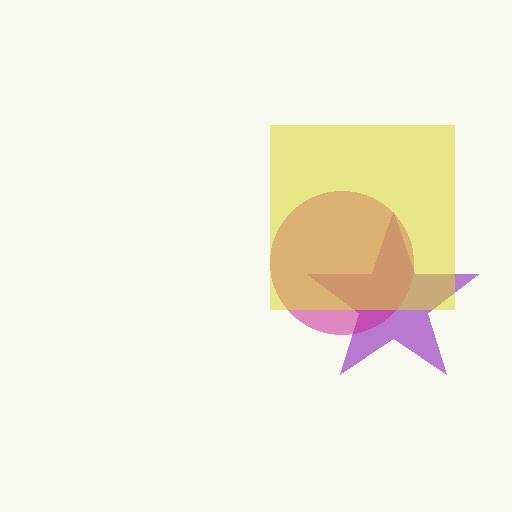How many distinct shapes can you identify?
There are 3 distinct shapes: a purple star, a magenta circle, a yellow square.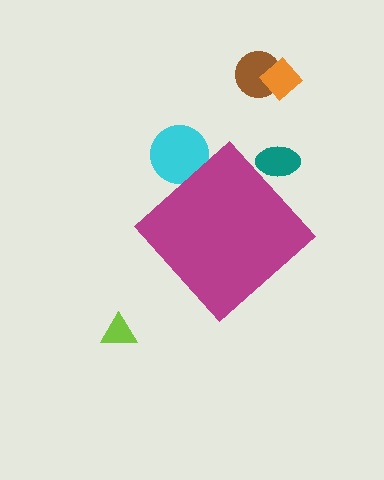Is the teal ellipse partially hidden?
Yes, the teal ellipse is partially hidden behind the magenta diamond.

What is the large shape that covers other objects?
A magenta diamond.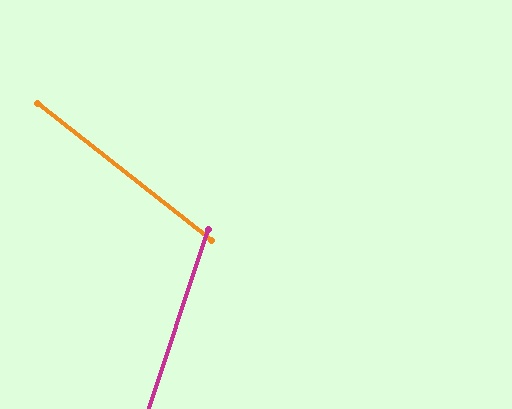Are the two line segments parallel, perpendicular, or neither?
Neither parallel nor perpendicular — they differ by about 70°.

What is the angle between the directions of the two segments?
Approximately 70 degrees.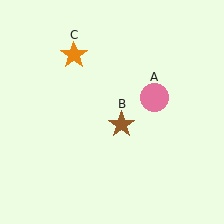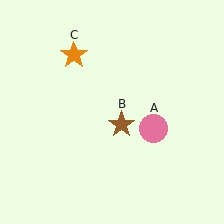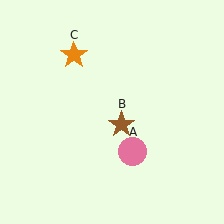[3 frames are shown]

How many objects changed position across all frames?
1 object changed position: pink circle (object A).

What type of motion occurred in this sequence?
The pink circle (object A) rotated clockwise around the center of the scene.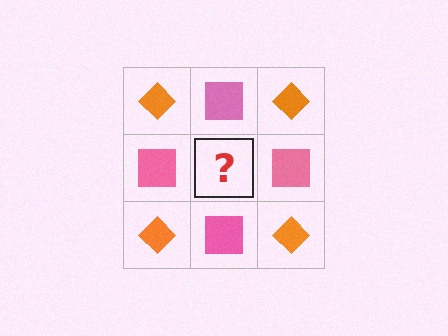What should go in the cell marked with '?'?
The missing cell should contain an orange diamond.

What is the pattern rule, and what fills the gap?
The rule is that it alternates orange diamond and pink square in a checkerboard pattern. The gap should be filled with an orange diamond.